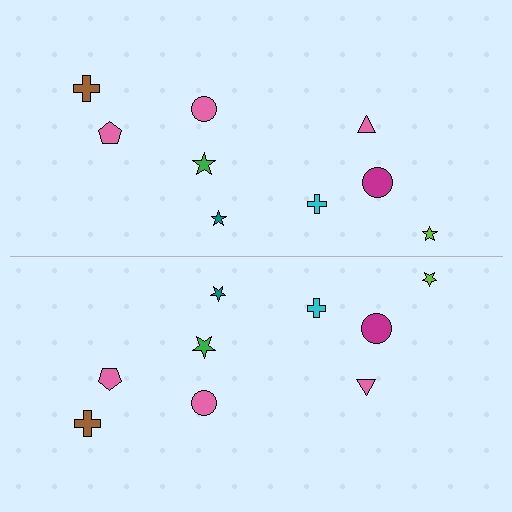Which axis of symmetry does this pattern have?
The pattern has a horizontal axis of symmetry running through the center of the image.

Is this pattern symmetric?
Yes, this pattern has bilateral (reflection) symmetry.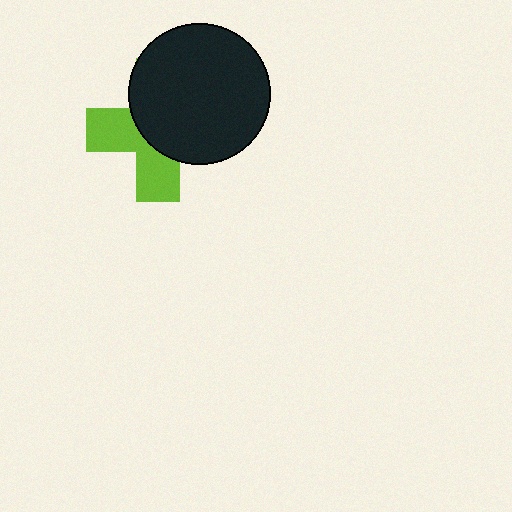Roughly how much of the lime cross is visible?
A small part of it is visible (roughly 41%).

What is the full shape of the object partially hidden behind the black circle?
The partially hidden object is a lime cross.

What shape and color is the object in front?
The object in front is a black circle.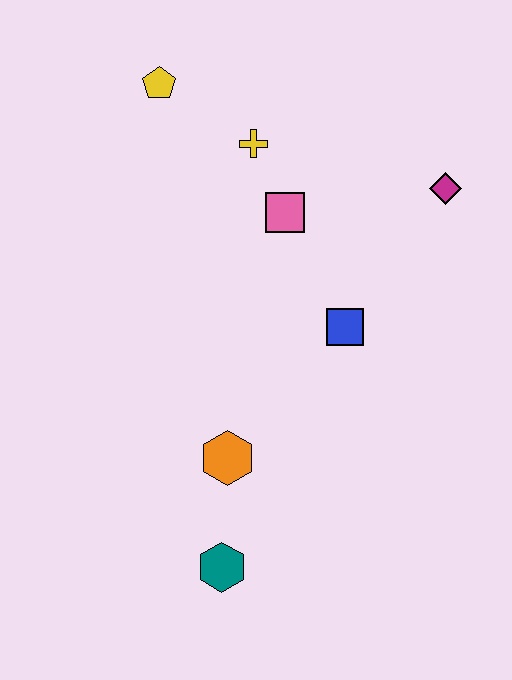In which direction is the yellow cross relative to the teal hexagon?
The yellow cross is above the teal hexagon.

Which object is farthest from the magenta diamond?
The teal hexagon is farthest from the magenta diamond.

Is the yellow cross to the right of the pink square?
No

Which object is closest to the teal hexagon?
The orange hexagon is closest to the teal hexagon.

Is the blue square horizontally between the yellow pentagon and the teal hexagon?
No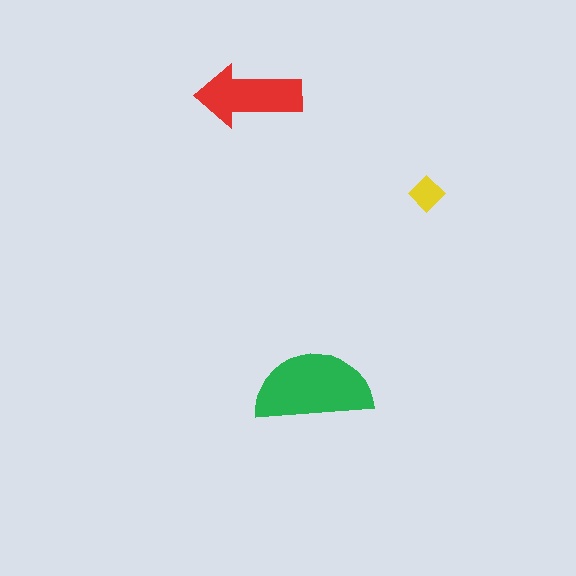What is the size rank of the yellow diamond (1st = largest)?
3rd.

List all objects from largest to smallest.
The green semicircle, the red arrow, the yellow diamond.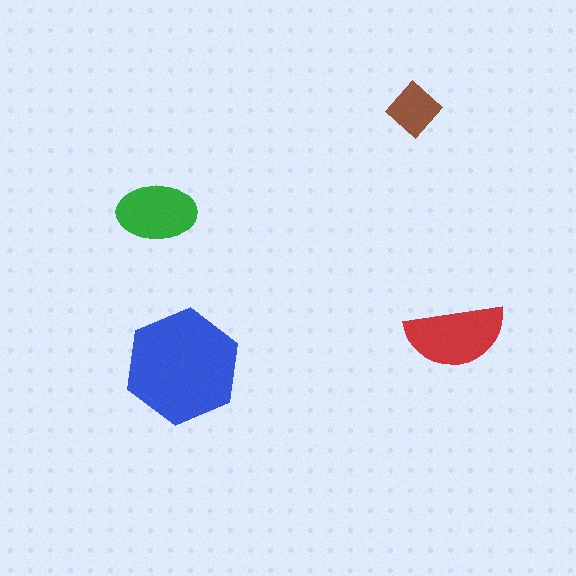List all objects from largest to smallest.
The blue hexagon, the red semicircle, the green ellipse, the brown diamond.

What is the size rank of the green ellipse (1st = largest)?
3rd.